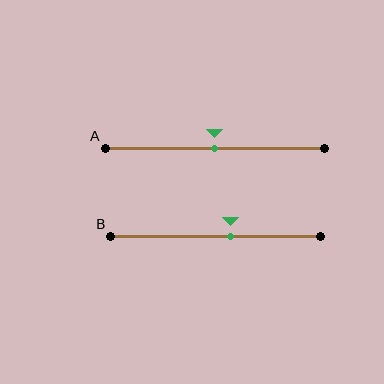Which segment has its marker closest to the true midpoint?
Segment A has its marker closest to the true midpoint.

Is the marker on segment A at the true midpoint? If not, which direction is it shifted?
Yes, the marker on segment A is at the true midpoint.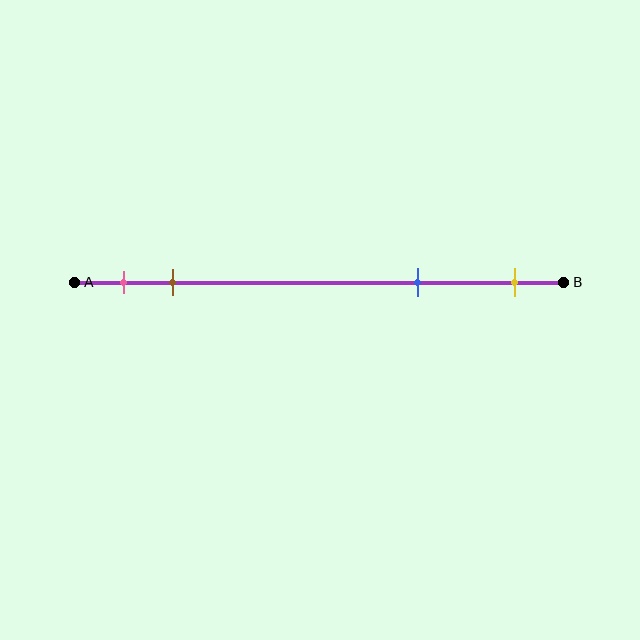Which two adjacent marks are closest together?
The pink and brown marks are the closest adjacent pair.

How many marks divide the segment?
There are 4 marks dividing the segment.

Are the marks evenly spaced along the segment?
No, the marks are not evenly spaced.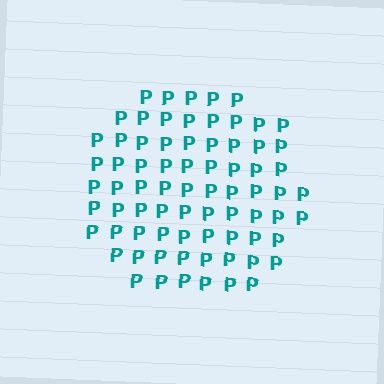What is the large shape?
The large shape is a circle.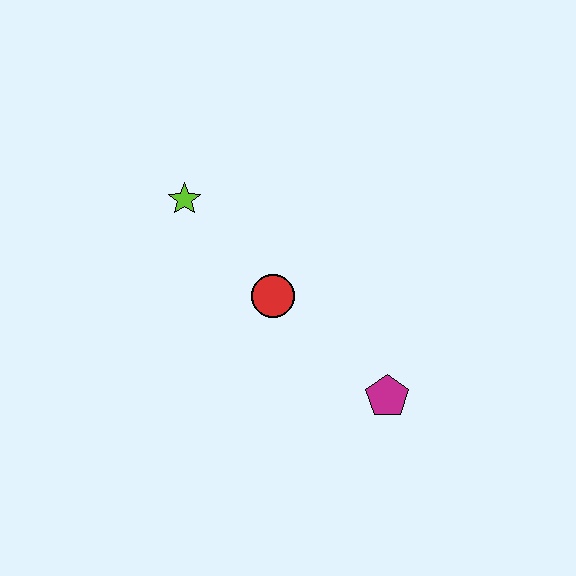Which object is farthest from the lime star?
The magenta pentagon is farthest from the lime star.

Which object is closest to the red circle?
The lime star is closest to the red circle.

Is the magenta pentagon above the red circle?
No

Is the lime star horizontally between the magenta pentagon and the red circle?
No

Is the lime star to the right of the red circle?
No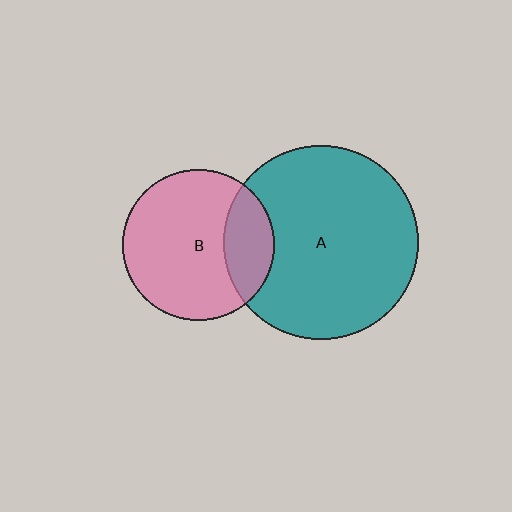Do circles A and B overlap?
Yes.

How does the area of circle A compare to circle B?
Approximately 1.6 times.